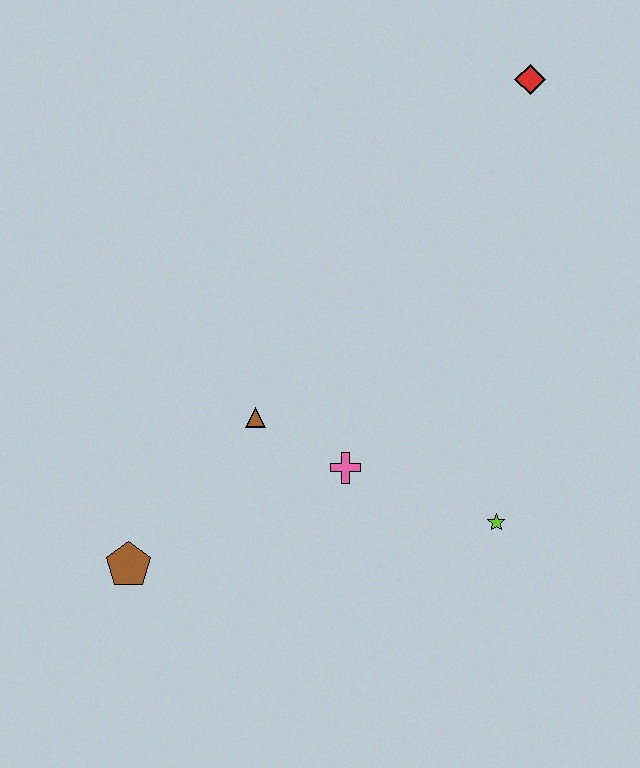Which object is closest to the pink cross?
The brown triangle is closest to the pink cross.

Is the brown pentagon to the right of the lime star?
No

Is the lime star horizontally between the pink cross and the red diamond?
Yes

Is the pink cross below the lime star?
No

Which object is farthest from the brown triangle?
The red diamond is farthest from the brown triangle.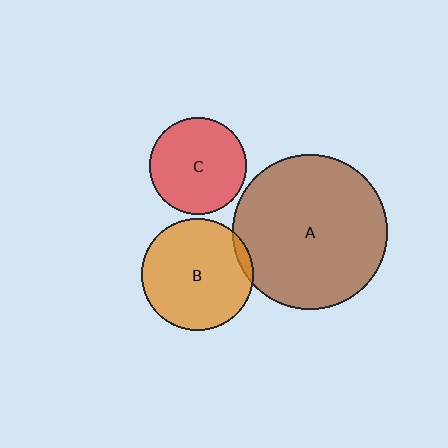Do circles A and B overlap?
Yes.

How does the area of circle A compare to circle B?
Approximately 1.9 times.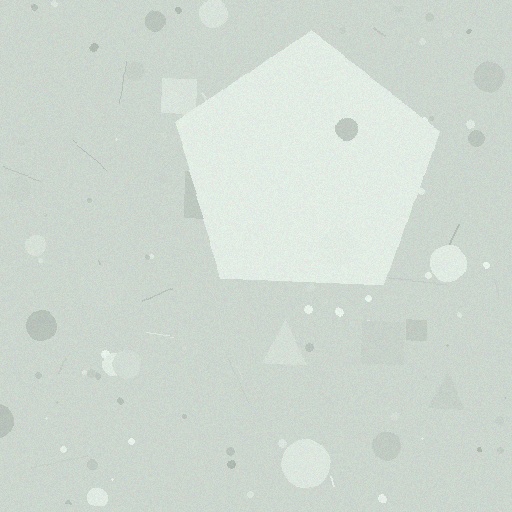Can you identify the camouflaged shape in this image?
The camouflaged shape is a pentagon.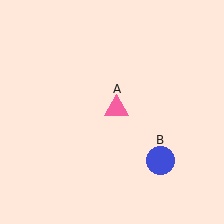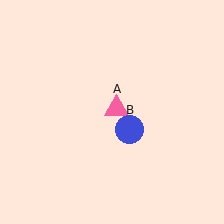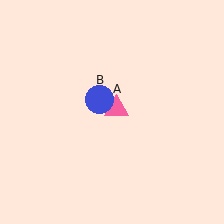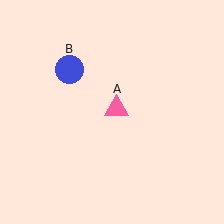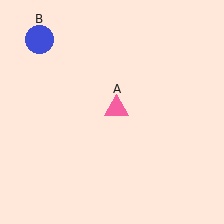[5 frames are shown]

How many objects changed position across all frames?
1 object changed position: blue circle (object B).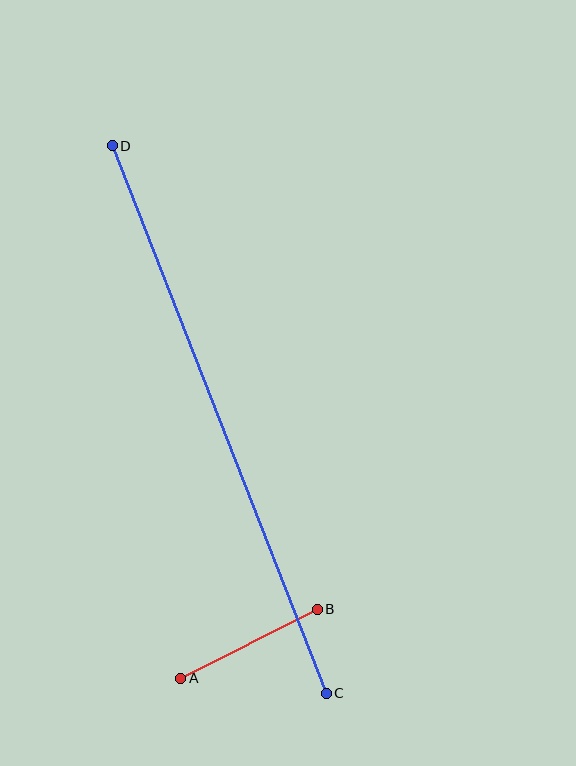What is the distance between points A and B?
The distance is approximately 153 pixels.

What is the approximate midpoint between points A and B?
The midpoint is at approximately (249, 644) pixels.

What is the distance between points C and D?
The distance is approximately 588 pixels.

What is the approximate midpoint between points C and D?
The midpoint is at approximately (219, 419) pixels.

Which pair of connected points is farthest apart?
Points C and D are farthest apart.